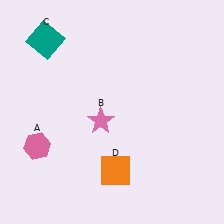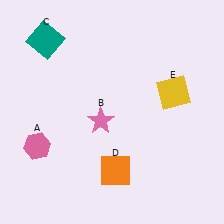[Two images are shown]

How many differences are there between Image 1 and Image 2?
There is 1 difference between the two images.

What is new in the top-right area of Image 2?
A yellow square (E) was added in the top-right area of Image 2.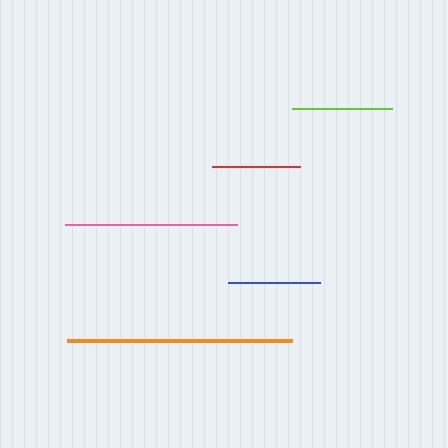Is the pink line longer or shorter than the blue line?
The pink line is longer than the blue line.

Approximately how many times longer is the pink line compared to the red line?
The pink line is approximately 2.0 times the length of the red line.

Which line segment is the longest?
The orange line is the longest at approximately 225 pixels.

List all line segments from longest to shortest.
From longest to shortest: orange, pink, lime, blue, red.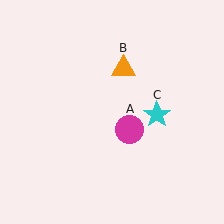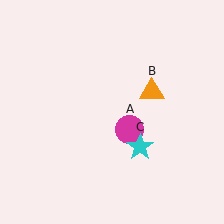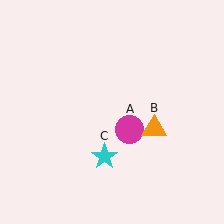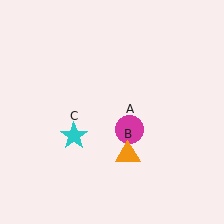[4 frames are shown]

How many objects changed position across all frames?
2 objects changed position: orange triangle (object B), cyan star (object C).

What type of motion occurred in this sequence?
The orange triangle (object B), cyan star (object C) rotated clockwise around the center of the scene.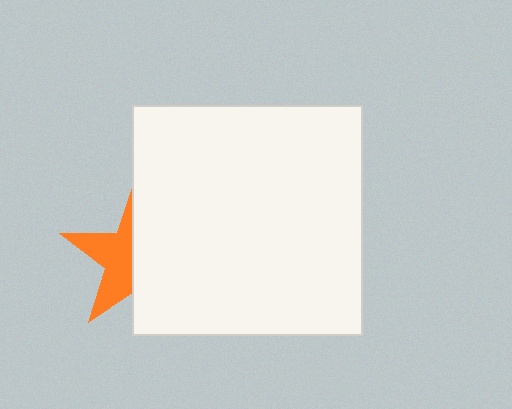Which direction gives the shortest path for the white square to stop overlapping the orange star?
Moving right gives the shortest separation.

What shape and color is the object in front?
The object in front is a white square.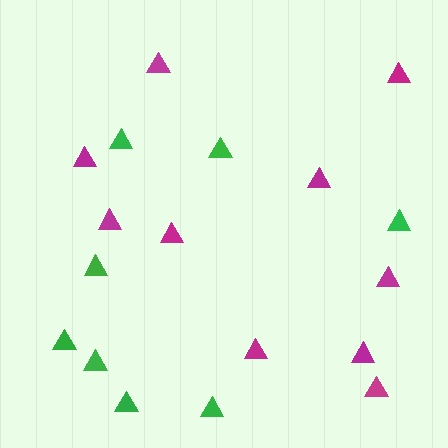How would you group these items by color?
There are 2 groups: one group of magenta triangles (10) and one group of green triangles (8).